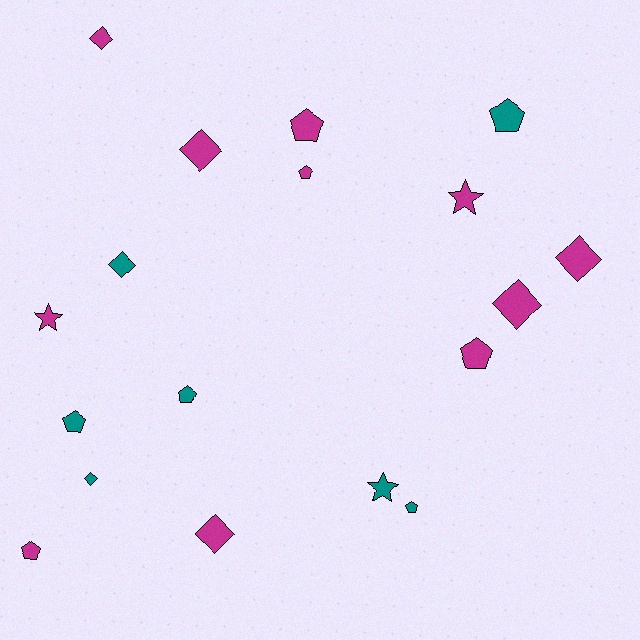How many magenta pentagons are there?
There are 4 magenta pentagons.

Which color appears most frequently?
Magenta, with 11 objects.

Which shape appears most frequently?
Pentagon, with 8 objects.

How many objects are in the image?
There are 18 objects.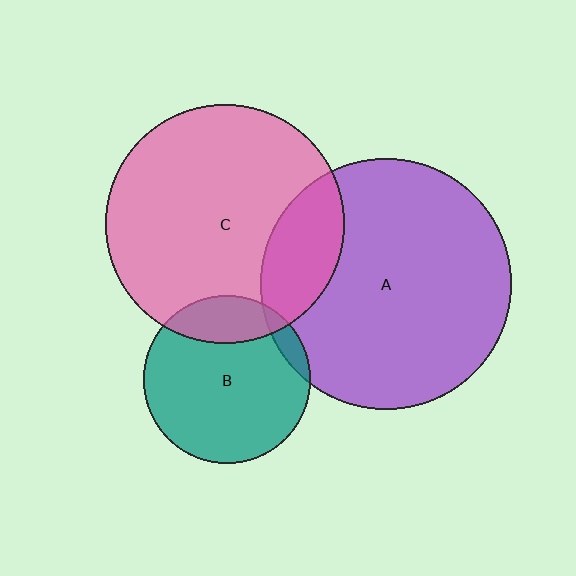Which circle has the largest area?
Circle A (purple).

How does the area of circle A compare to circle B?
Approximately 2.2 times.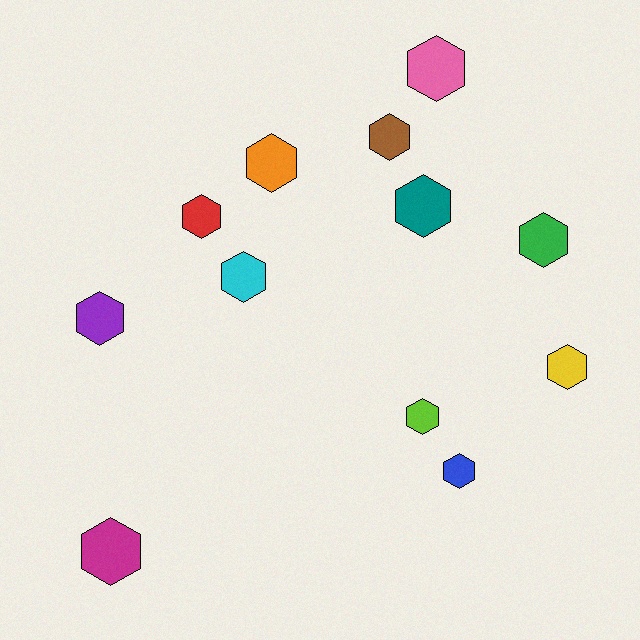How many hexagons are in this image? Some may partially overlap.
There are 12 hexagons.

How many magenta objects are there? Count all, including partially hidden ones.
There is 1 magenta object.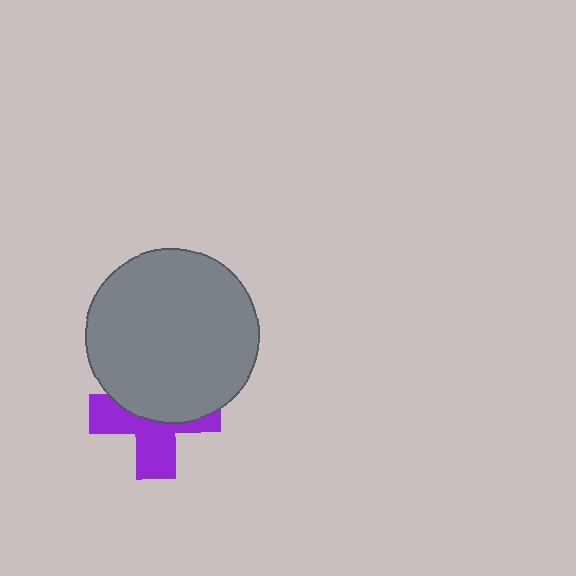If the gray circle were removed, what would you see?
You would see the complete purple cross.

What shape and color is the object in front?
The object in front is a gray circle.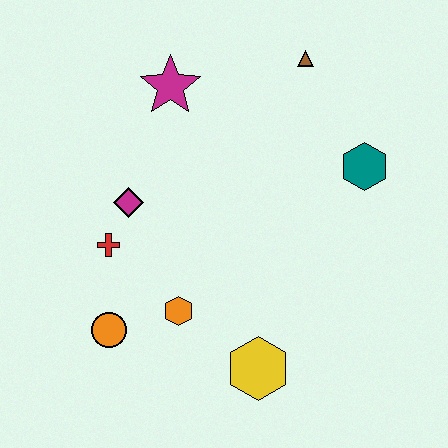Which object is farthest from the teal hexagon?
The orange circle is farthest from the teal hexagon.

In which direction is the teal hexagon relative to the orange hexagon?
The teal hexagon is to the right of the orange hexagon.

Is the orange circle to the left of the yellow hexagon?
Yes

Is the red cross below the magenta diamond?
Yes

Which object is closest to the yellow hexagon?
The orange hexagon is closest to the yellow hexagon.